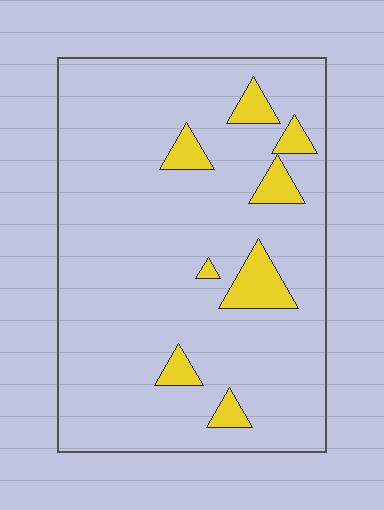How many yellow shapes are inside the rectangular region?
8.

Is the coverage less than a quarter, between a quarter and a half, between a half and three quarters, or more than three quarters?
Less than a quarter.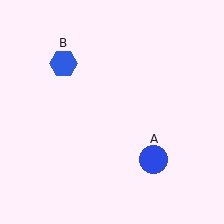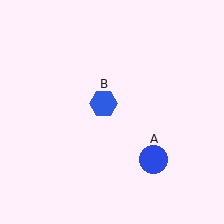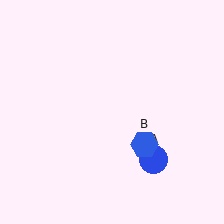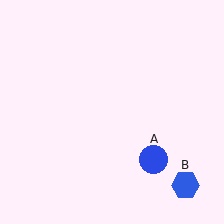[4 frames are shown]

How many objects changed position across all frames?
1 object changed position: blue hexagon (object B).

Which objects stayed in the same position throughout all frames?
Blue circle (object A) remained stationary.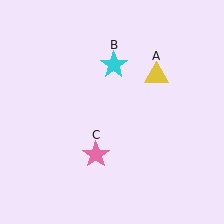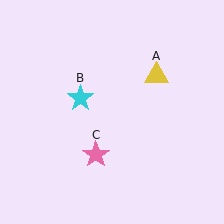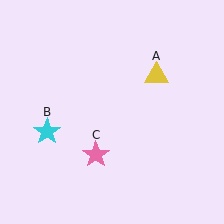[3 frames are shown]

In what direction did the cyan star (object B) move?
The cyan star (object B) moved down and to the left.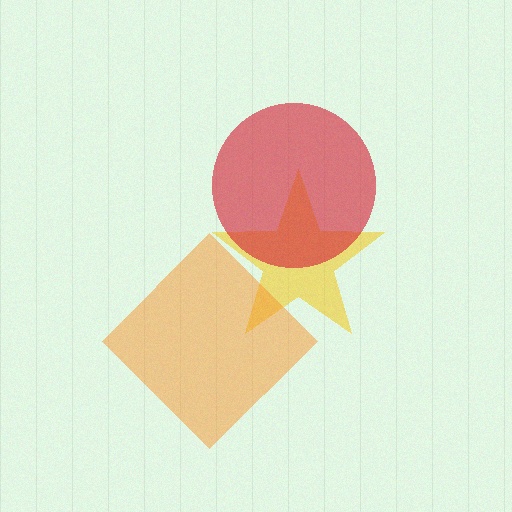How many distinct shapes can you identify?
There are 3 distinct shapes: a yellow star, a red circle, an orange diamond.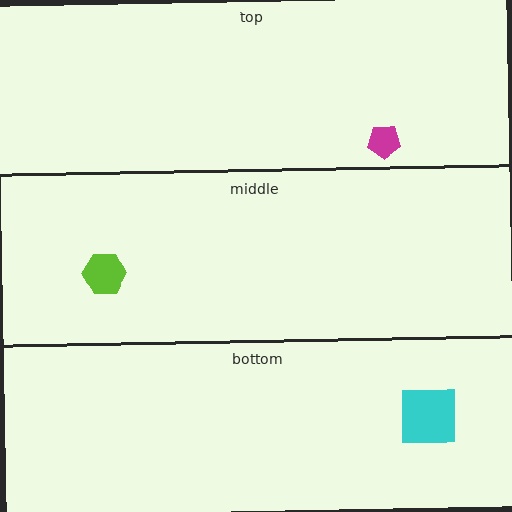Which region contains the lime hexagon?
The middle region.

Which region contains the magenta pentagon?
The top region.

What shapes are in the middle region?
The lime hexagon.